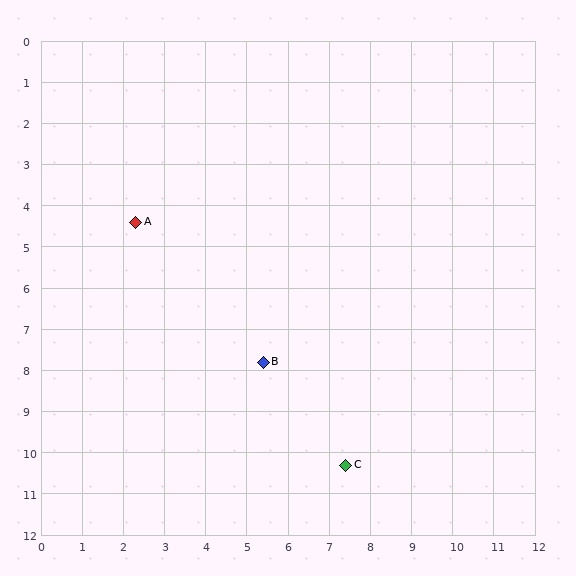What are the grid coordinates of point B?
Point B is at approximately (5.4, 7.8).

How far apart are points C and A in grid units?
Points C and A are about 7.8 grid units apart.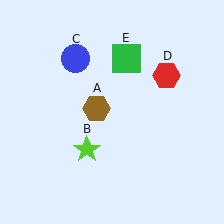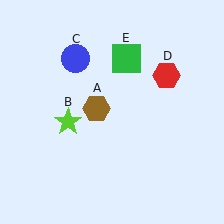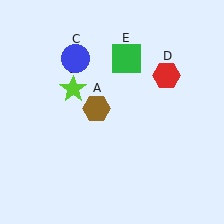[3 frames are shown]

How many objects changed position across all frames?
1 object changed position: lime star (object B).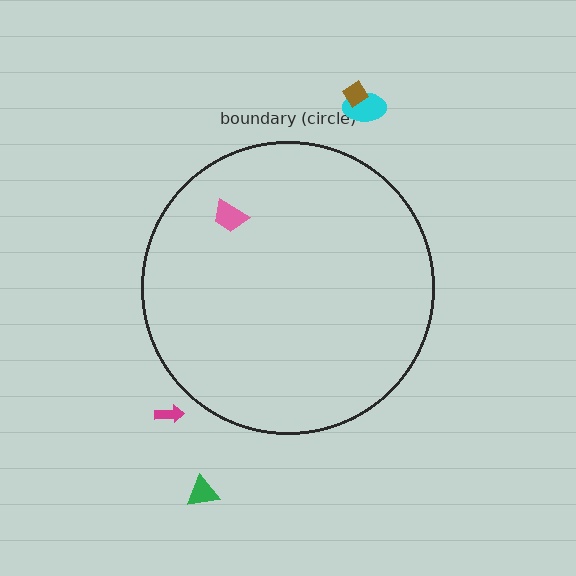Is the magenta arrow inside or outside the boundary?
Outside.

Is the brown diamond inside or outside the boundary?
Outside.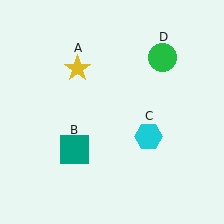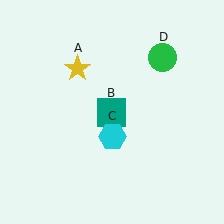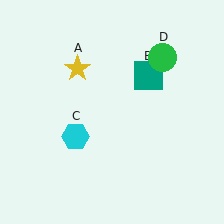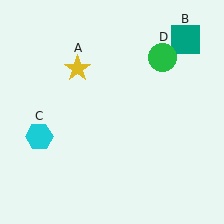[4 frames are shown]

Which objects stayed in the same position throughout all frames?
Yellow star (object A) and green circle (object D) remained stationary.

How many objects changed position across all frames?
2 objects changed position: teal square (object B), cyan hexagon (object C).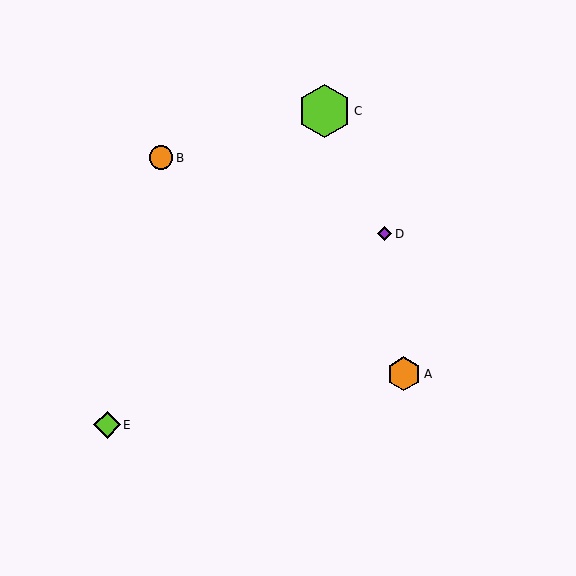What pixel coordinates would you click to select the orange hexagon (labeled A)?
Click at (404, 374) to select the orange hexagon A.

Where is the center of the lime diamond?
The center of the lime diamond is at (107, 425).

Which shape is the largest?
The lime hexagon (labeled C) is the largest.